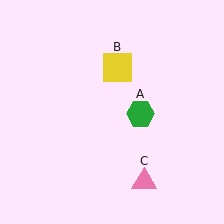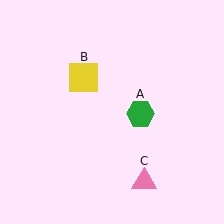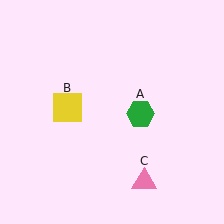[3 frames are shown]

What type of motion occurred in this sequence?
The yellow square (object B) rotated counterclockwise around the center of the scene.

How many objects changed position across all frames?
1 object changed position: yellow square (object B).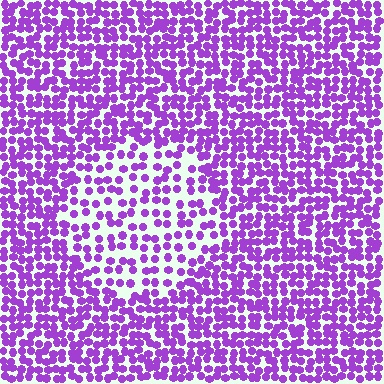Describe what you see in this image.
The image contains small purple elements arranged at two different densities. A circle-shaped region is visible where the elements are less densely packed than the surrounding area.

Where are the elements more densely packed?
The elements are more densely packed outside the circle boundary.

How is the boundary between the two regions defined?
The boundary is defined by a change in element density (approximately 1.9x ratio). All elements are the same color, size, and shape.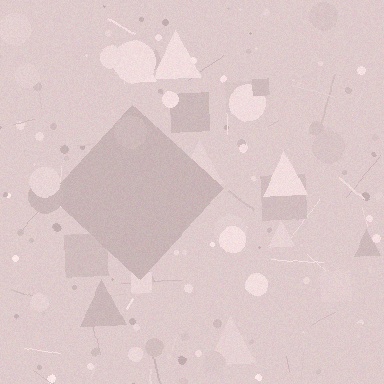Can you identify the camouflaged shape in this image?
The camouflaged shape is a diamond.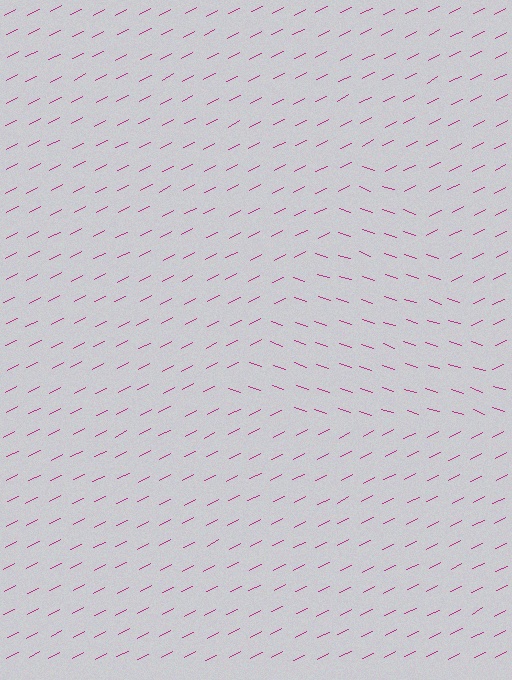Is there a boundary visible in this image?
Yes, there is a texture boundary formed by a change in line orientation.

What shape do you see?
I see a triangle.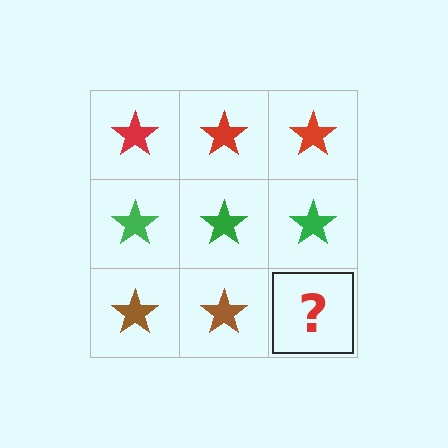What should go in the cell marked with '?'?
The missing cell should contain a brown star.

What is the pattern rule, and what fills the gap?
The rule is that each row has a consistent color. The gap should be filled with a brown star.